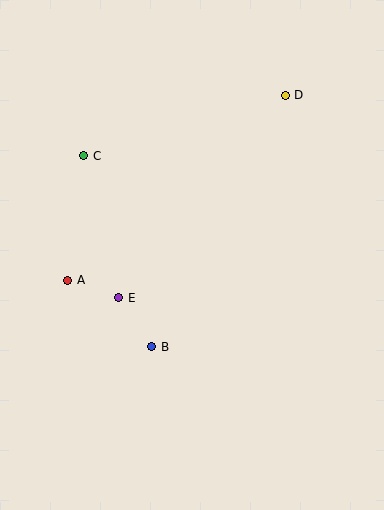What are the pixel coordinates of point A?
Point A is at (68, 280).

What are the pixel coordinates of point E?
Point E is at (119, 298).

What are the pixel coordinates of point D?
Point D is at (285, 95).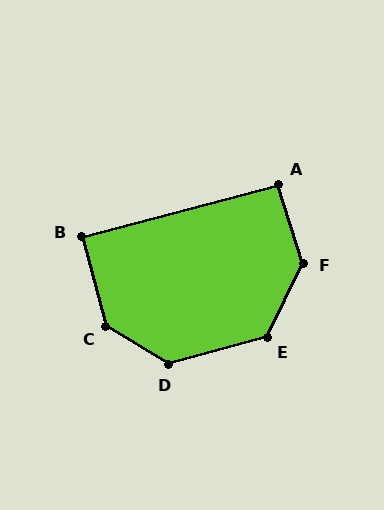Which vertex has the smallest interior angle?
B, at approximately 90 degrees.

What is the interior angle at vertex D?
Approximately 133 degrees (obtuse).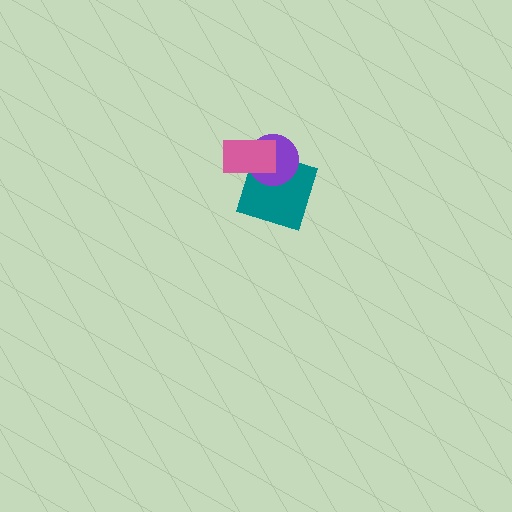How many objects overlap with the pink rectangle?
2 objects overlap with the pink rectangle.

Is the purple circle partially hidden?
Yes, it is partially covered by another shape.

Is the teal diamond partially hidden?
Yes, it is partially covered by another shape.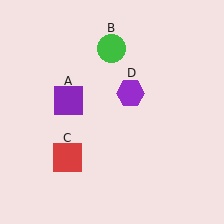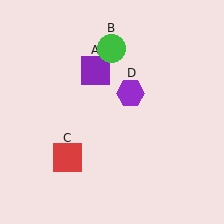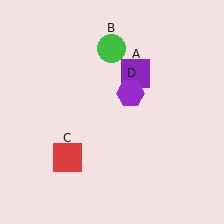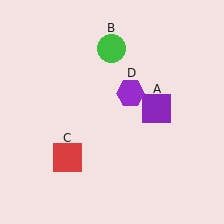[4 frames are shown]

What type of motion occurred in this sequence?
The purple square (object A) rotated clockwise around the center of the scene.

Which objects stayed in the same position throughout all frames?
Green circle (object B) and red square (object C) and purple hexagon (object D) remained stationary.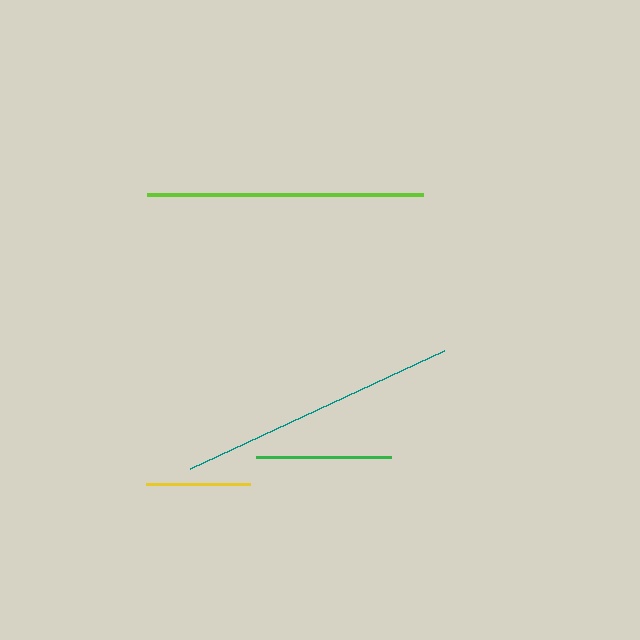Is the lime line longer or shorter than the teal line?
The teal line is longer than the lime line.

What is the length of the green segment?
The green segment is approximately 135 pixels long.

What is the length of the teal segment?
The teal segment is approximately 280 pixels long.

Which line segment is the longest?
The teal line is the longest at approximately 280 pixels.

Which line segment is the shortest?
The yellow line is the shortest at approximately 105 pixels.